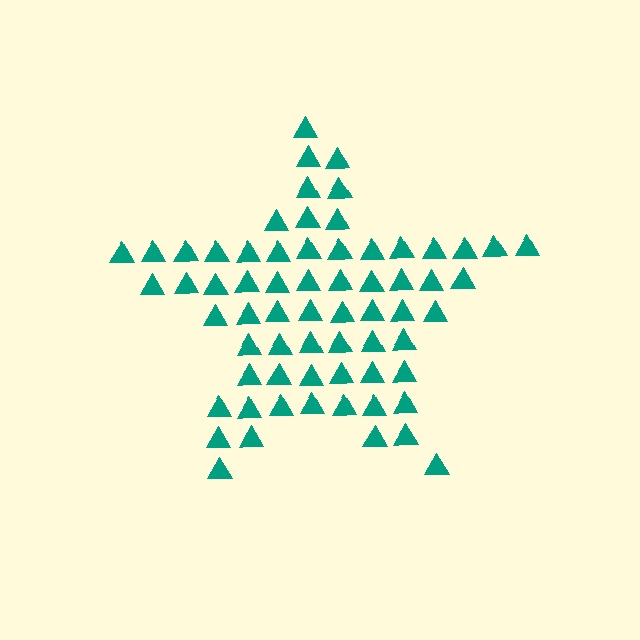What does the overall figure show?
The overall figure shows a star.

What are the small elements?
The small elements are triangles.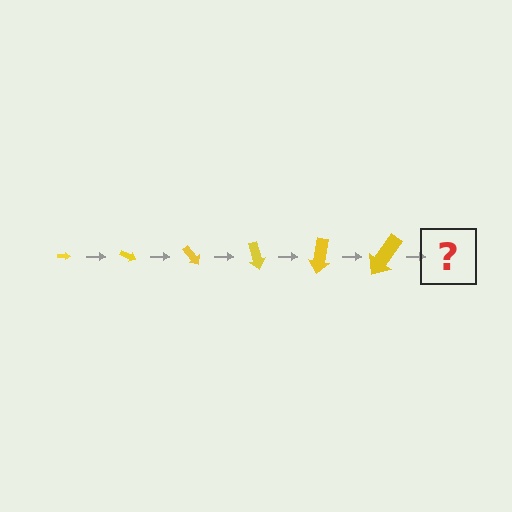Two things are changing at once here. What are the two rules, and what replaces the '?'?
The two rules are that the arrow grows larger each step and it rotates 25 degrees each step. The '?' should be an arrow, larger than the previous one and rotated 150 degrees from the start.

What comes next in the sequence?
The next element should be an arrow, larger than the previous one and rotated 150 degrees from the start.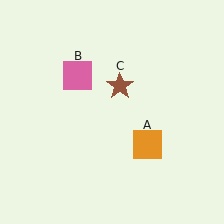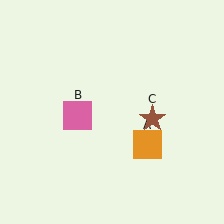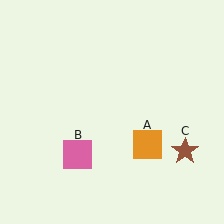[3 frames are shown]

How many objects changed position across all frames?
2 objects changed position: pink square (object B), brown star (object C).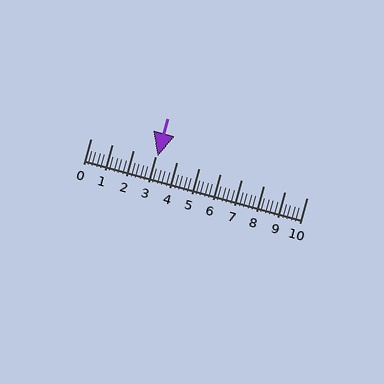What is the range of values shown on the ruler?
The ruler shows values from 0 to 10.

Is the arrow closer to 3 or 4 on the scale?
The arrow is closer to 3.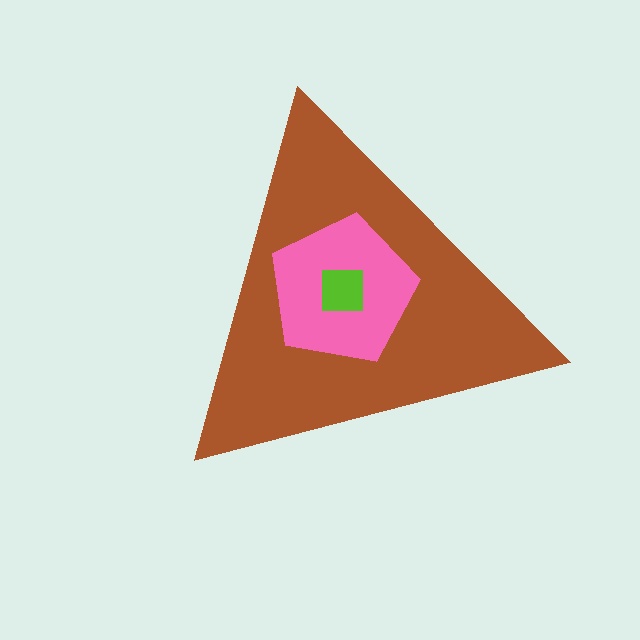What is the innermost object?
The lime square.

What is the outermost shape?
The brown triangle.